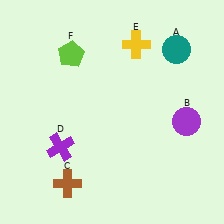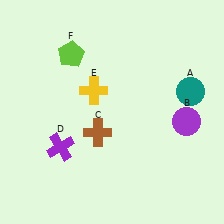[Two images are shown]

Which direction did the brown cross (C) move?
The brown cross (C) moved up.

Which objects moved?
The objects that moved are: the teal circle (A), the brown cross (C), the yellow cross (E).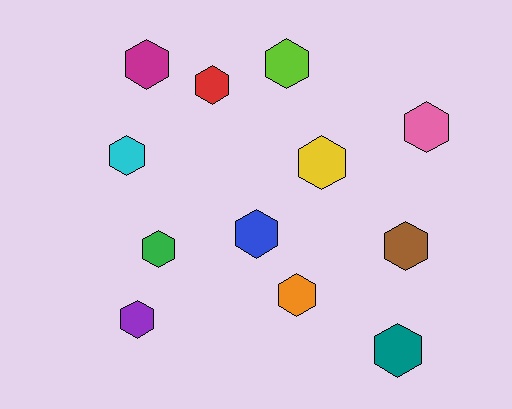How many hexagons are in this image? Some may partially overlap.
There are 12 hexagons.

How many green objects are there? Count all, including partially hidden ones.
There is 1 green object.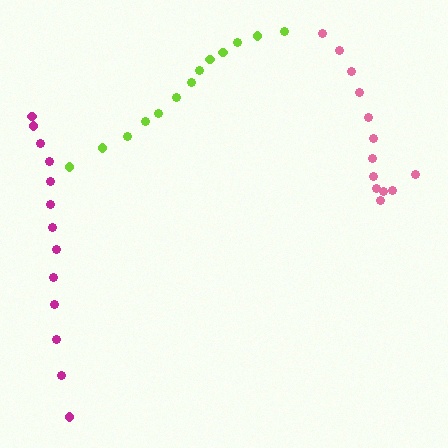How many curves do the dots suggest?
There are 3 distinct paths.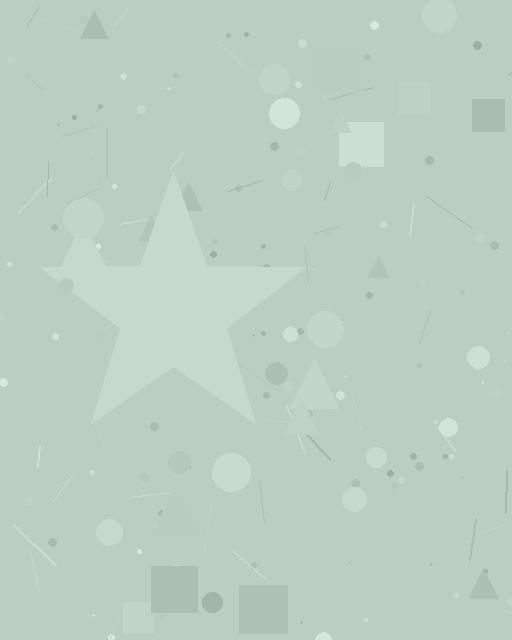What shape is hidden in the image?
A star is hidden in the image.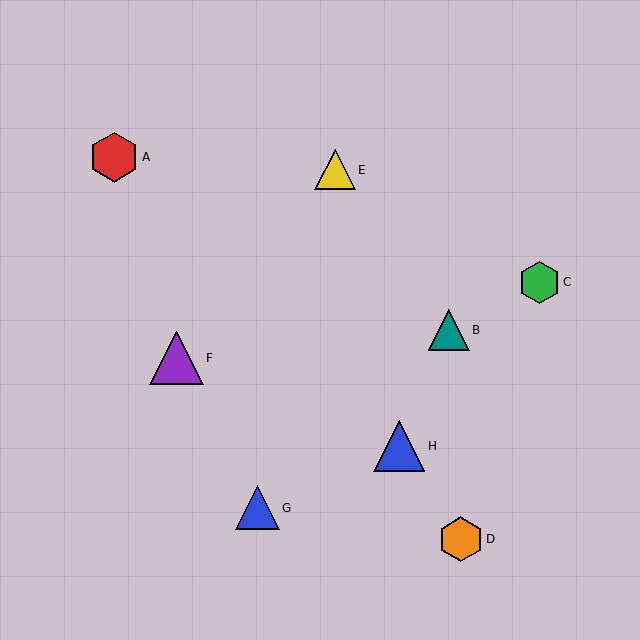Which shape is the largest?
The purple triangle (labeled F) is the largest.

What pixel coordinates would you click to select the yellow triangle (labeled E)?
Click at (335, 170) to select the yellow triangle E.